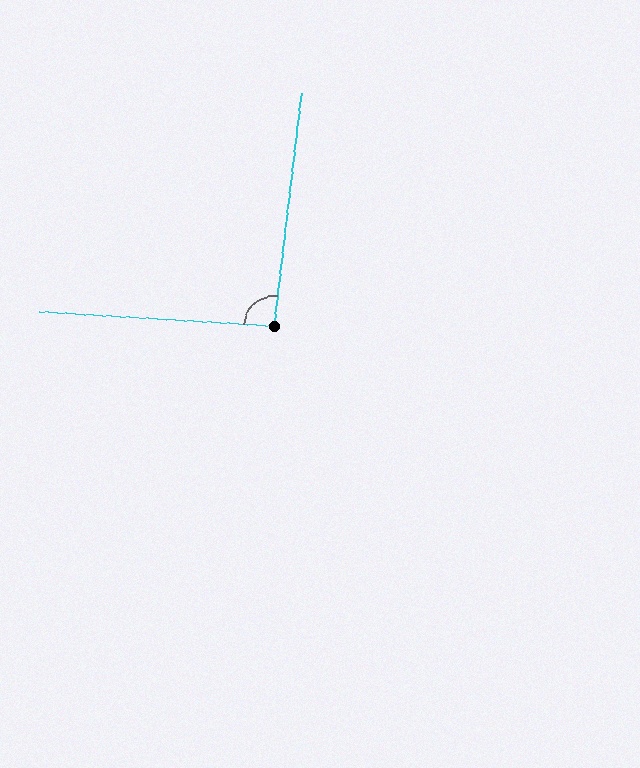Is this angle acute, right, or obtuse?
It is approximately a right angle.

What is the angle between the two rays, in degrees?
Approximately 93 degrees.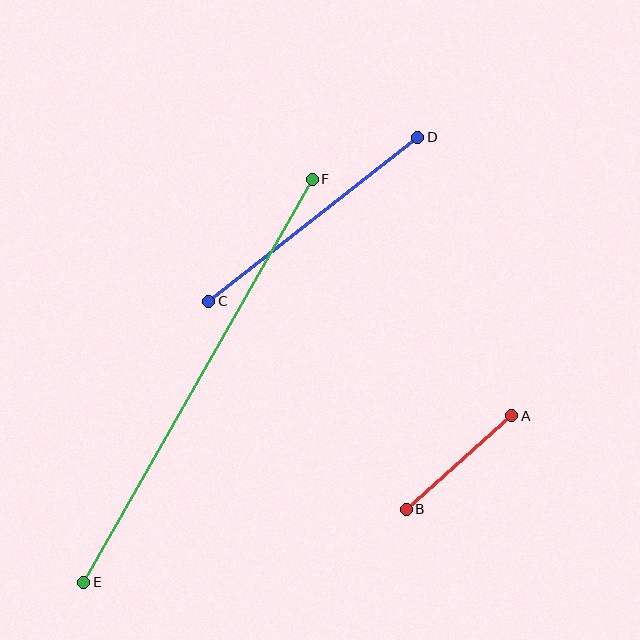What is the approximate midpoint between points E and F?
The midpoint is at approximately (198, 381) pixels.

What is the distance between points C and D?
The distance is approximately 265 pixels.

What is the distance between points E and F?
The distance is approximately 463 pixels.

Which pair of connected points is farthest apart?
Points E and F are farthest apart.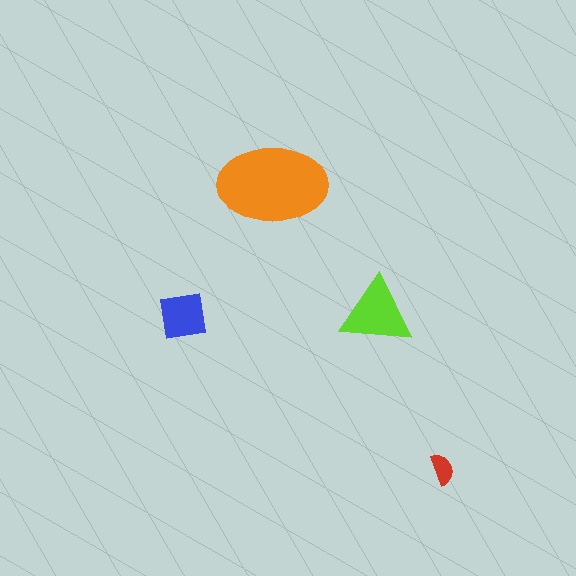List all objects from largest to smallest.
The orange ellipse, the lime triangle, the blue square, the red semicircle.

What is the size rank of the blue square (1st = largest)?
3rd.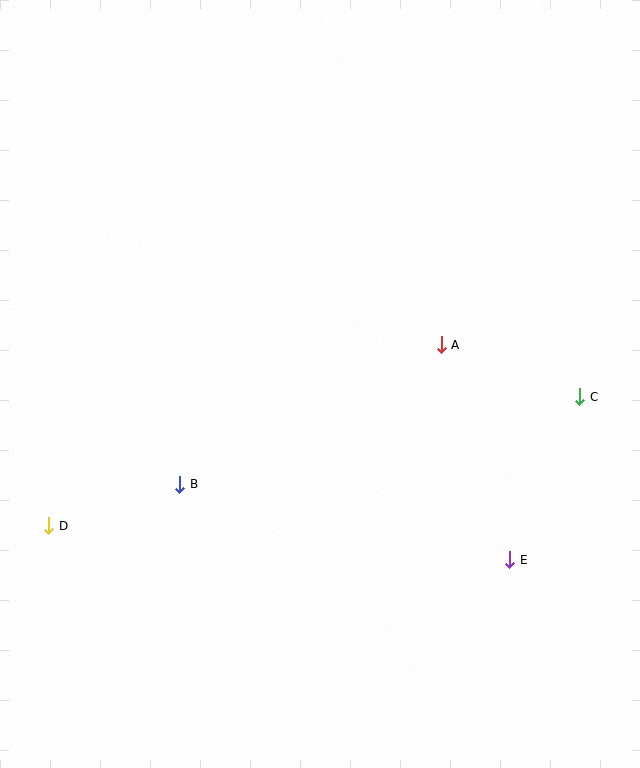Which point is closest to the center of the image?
Point A at (441, 345) is closest to the center.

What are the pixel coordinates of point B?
Point B is at (180, 484).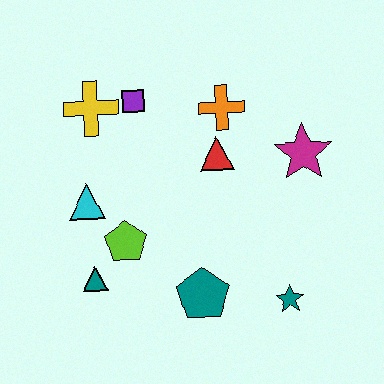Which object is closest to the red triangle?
The orange cross is closest to the red triangle.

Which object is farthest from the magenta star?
The teal triangle is farthest from the magenta star.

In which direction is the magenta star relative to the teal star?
The magenta star is above the teal star.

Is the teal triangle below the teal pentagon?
No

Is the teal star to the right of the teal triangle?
Yes